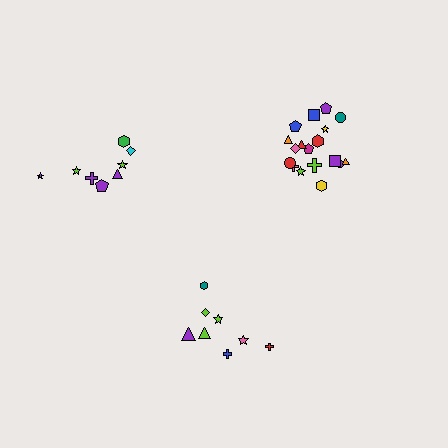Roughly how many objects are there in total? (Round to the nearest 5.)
Roughly 35 objects in total.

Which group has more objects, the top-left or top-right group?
The top-right group.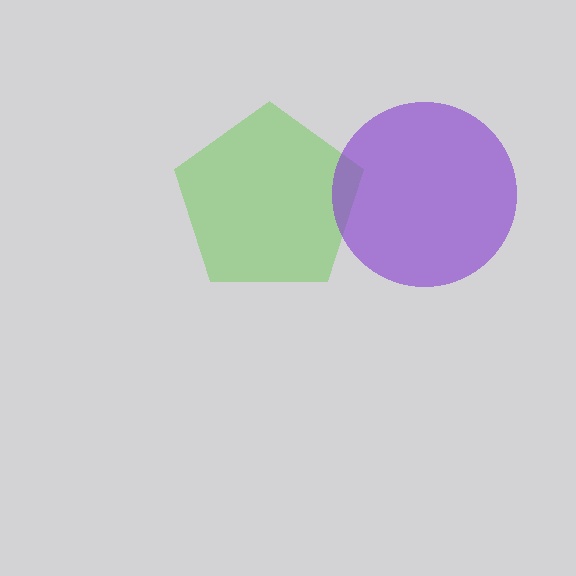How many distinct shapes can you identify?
There are 2 distinct shapes: a lime pentagon, a purple circle.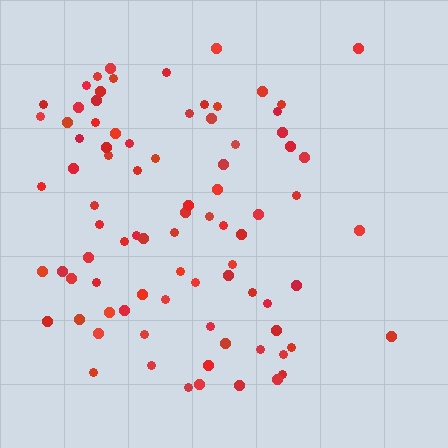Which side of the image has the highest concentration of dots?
The left.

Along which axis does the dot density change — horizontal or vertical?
Horizontal.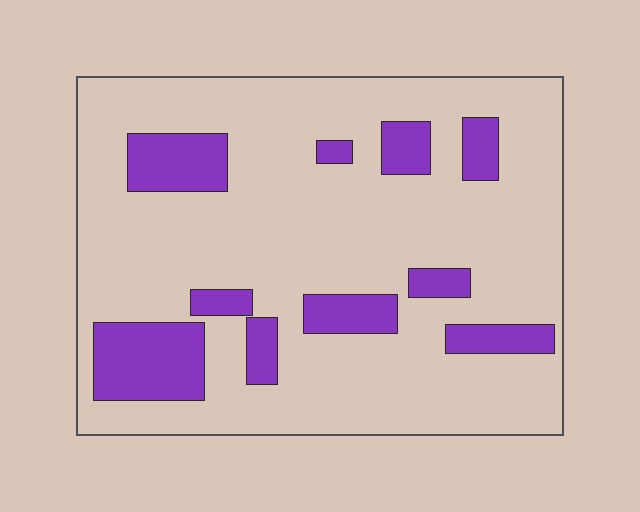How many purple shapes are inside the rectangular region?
10.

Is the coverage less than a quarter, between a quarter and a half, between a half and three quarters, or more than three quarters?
Less than a quarter.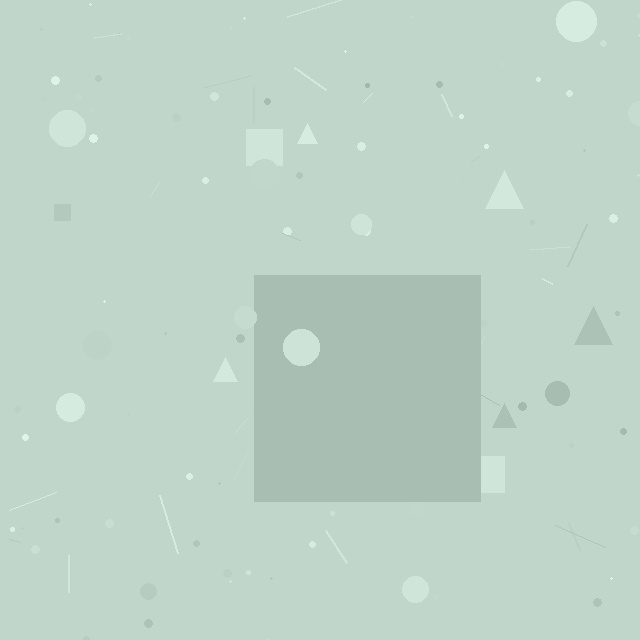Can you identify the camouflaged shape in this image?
The camouflaged shape is a square.